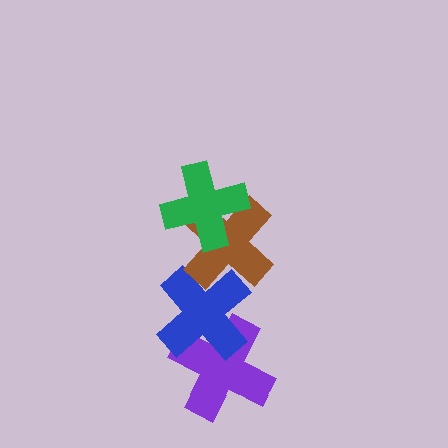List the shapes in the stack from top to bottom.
From top to bottom: the green cross, the brown cross, the blue cross, the purple cross.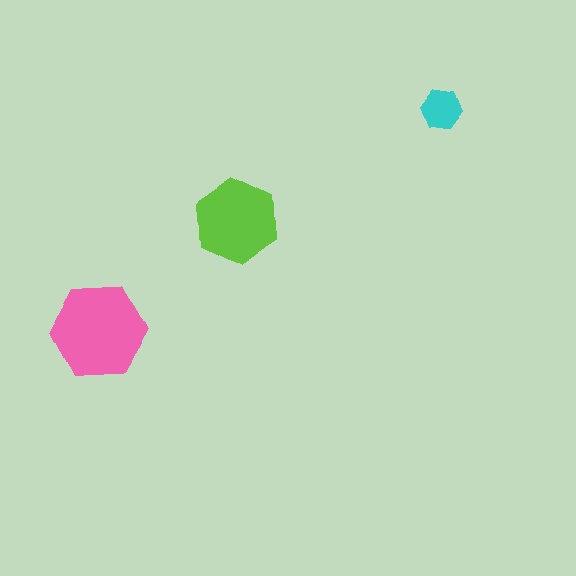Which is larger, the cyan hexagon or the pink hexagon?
The pink one.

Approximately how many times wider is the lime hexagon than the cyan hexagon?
About 2 times wider.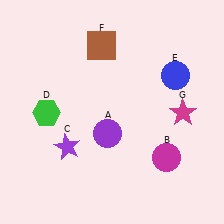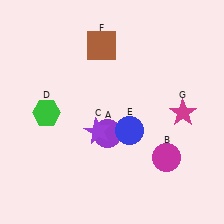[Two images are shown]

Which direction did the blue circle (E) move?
The blue circle (E) moved down.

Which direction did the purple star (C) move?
The purple star (C) moved right.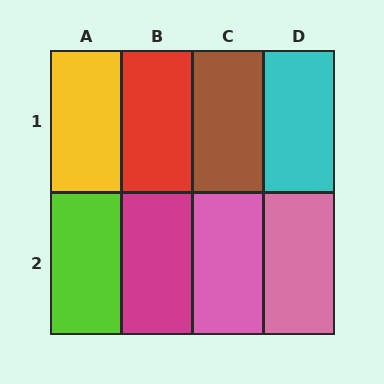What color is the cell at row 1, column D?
Cyan.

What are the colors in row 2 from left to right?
Lime, magenta, pink, pink.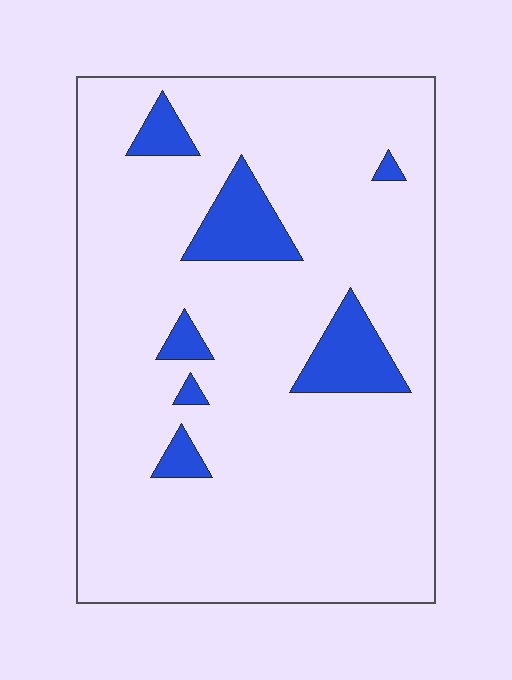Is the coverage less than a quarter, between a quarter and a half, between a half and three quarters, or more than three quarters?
Less than a quarter.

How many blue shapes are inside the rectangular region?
7.